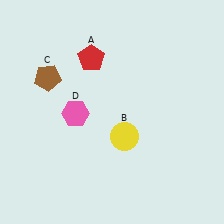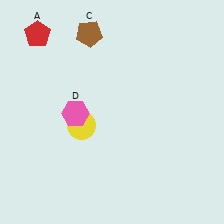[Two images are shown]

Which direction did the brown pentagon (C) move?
The brown pentagon (C) moved up.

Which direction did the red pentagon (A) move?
The red pentagon (A) moved left.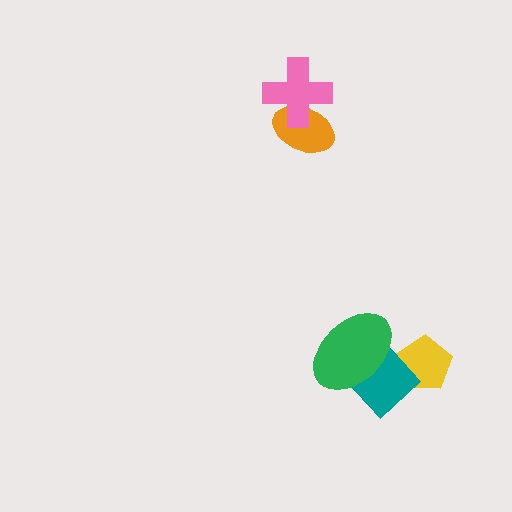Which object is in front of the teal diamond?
The green ellipse is in front of the teal diamond.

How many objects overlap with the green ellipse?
1 object overlaps with the green ellipse.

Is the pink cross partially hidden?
No, no other shape covers it.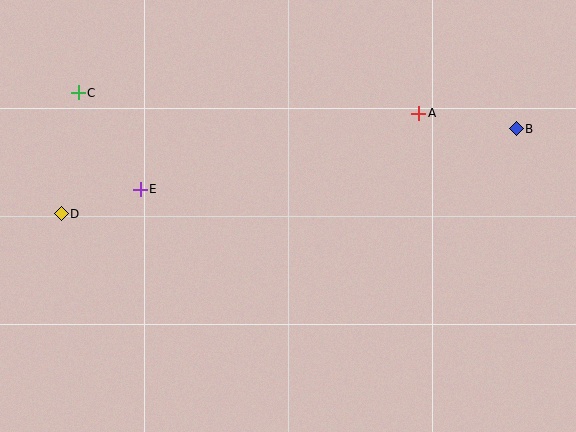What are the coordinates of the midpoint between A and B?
The midpoint between A and B is at (467, 121).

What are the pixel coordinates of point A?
Point A is at (419, 113).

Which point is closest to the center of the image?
Point E at (140, 189) is closest to the center.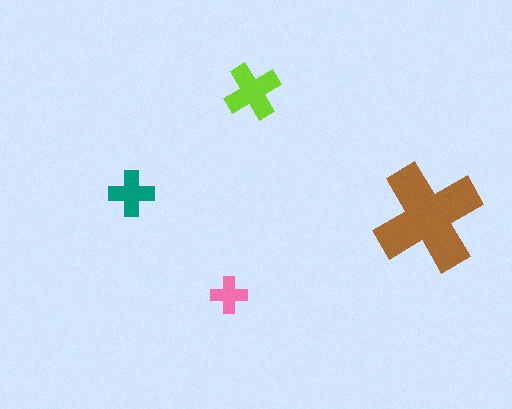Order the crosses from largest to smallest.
the brown one, the lime one, the teal one, the pink one.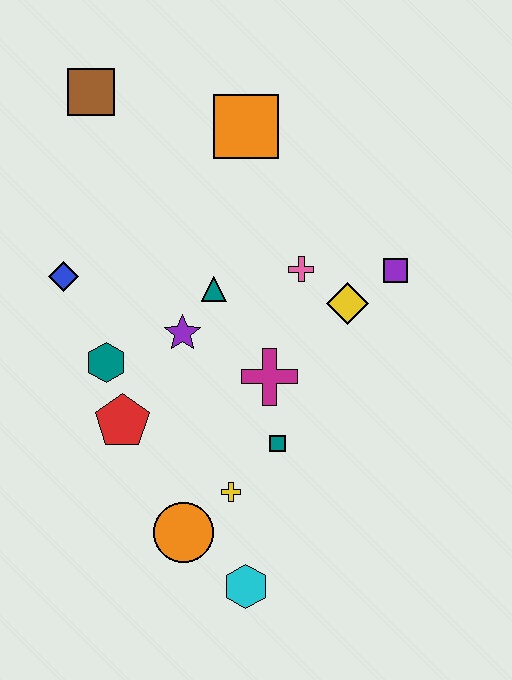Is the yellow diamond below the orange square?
Yes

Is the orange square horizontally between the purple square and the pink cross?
No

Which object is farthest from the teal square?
The brown square is farthest from the teal square.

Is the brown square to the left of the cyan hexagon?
Yes